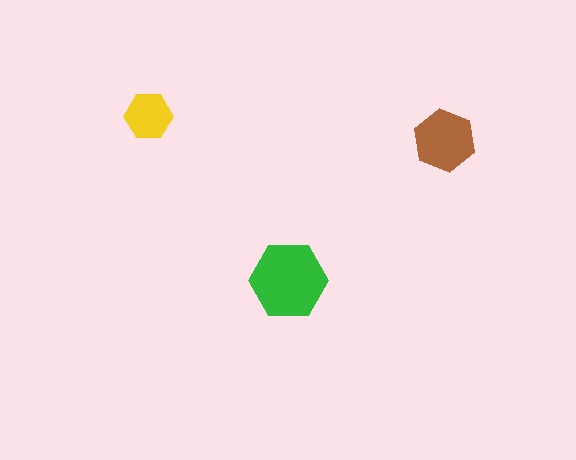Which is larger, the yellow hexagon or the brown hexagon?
The brown one.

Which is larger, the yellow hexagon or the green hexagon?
The green one.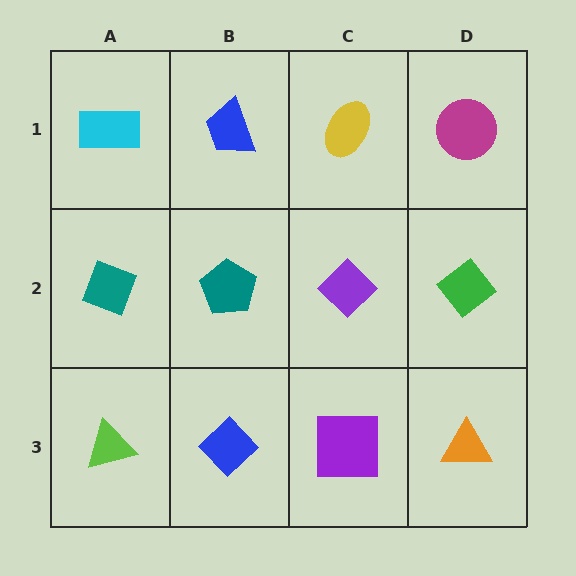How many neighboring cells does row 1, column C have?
3.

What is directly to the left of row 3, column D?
A purple square.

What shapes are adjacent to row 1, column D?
A green diamond (row 2, column D), a yellow ellipse (row 1, column C).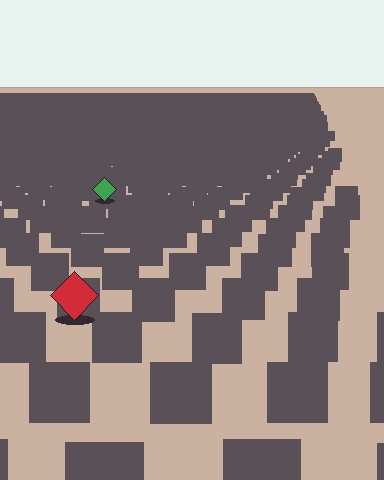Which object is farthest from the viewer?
The green diamond is farthest from the viewer. It appears smaller and the ground texture around it is denser.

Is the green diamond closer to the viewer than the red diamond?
No. The red diamond is closer — you can tell from the texture gradient: the ground texture is coarser near it.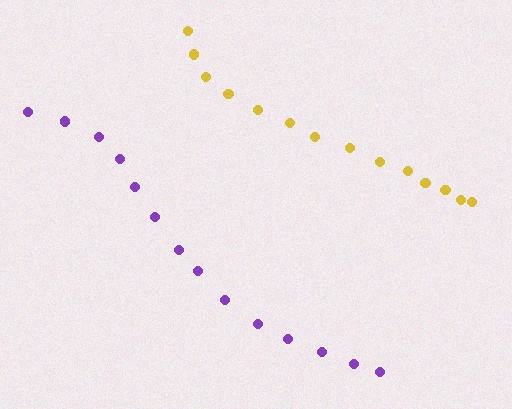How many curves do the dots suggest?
There are 2 distinct paths.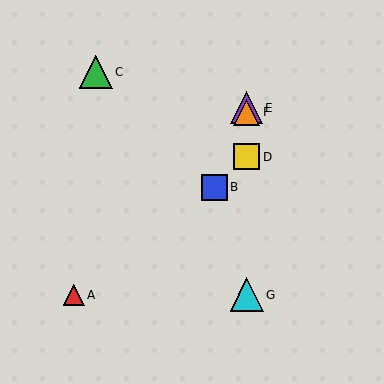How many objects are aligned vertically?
4 objects (D, E, F, G) are aligned vertically.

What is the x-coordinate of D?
Object D is at x≈247.